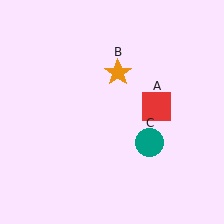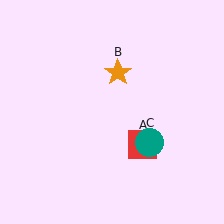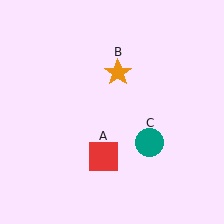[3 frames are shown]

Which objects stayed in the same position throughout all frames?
Orange star (object B) and teal circle (object C) remained stationary.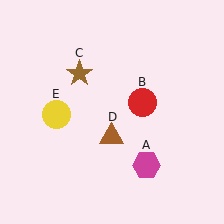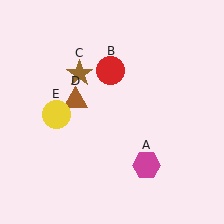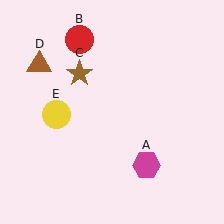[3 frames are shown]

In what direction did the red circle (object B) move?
The red circle (object B) moved up and to the left.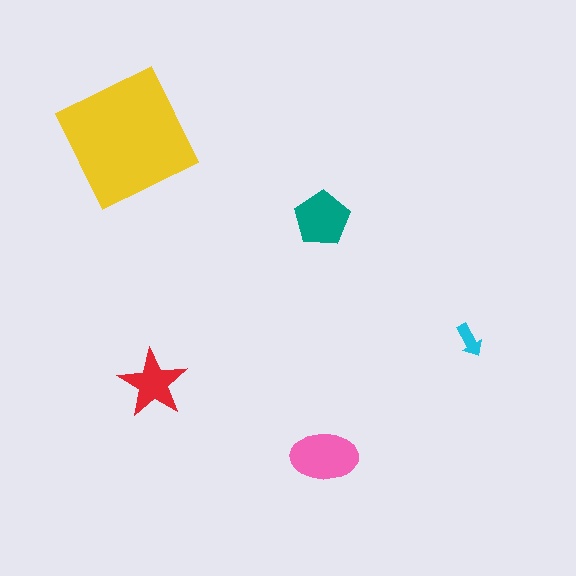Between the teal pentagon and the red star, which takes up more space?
The teal pentagon.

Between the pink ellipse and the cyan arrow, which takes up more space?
The pink ellipse.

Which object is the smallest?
The cyan arrow.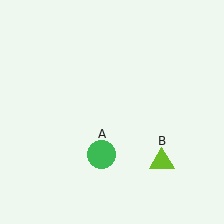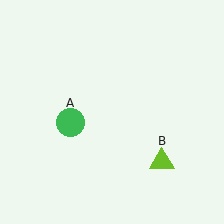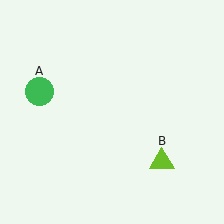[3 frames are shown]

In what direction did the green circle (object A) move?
The green circle (object A) moved up and to the left.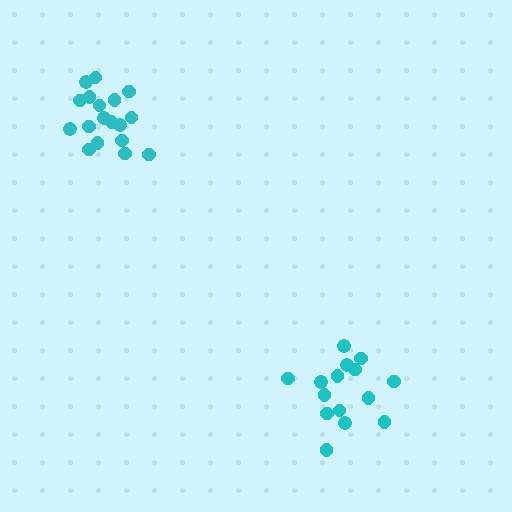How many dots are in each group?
Group 1: 15 dots, Group 2: 18 dots (33 total).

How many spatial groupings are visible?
There are 2 spatial groupings.